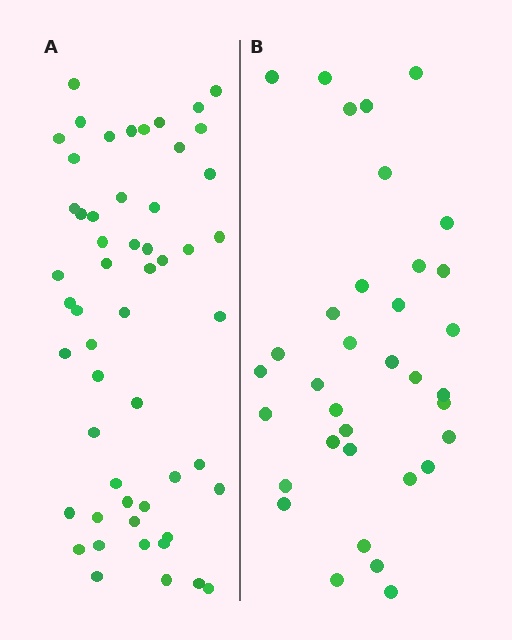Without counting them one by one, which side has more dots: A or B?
Region A (the left region) has more dots.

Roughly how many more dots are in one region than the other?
Region A has approximately 20 more dots than region B.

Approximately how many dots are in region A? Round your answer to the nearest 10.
About 50 dots. (The exact count is 54, which rounds to 50.)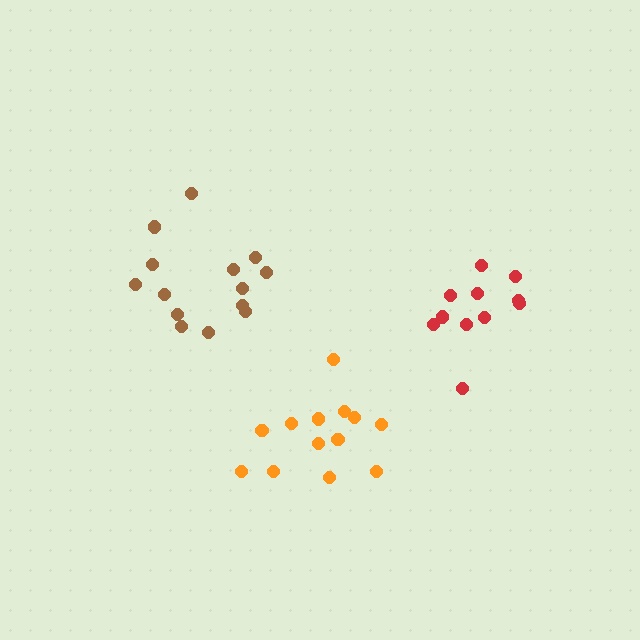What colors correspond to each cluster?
The clusters are colored: red, brown, orange.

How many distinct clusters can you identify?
There are 3 distinct clusters.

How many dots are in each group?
Group 1: 11 dots, Group 2: 14 dots, Group 3: 13 dots (38 total).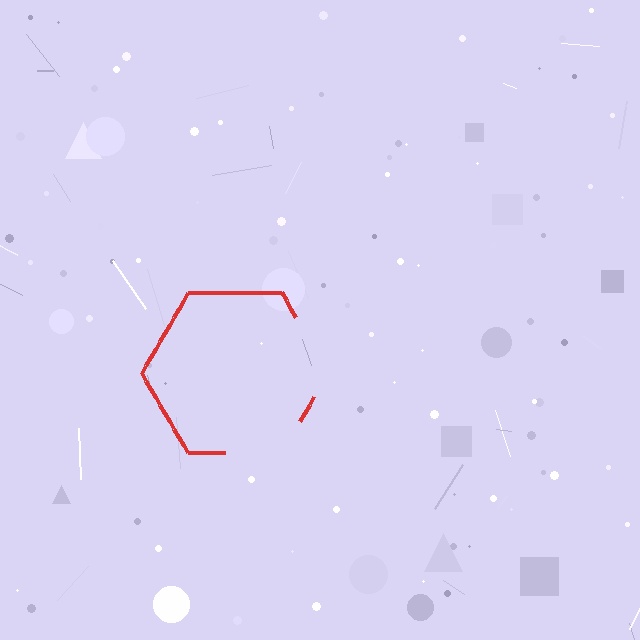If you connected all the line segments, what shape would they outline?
They would outline a hexagon.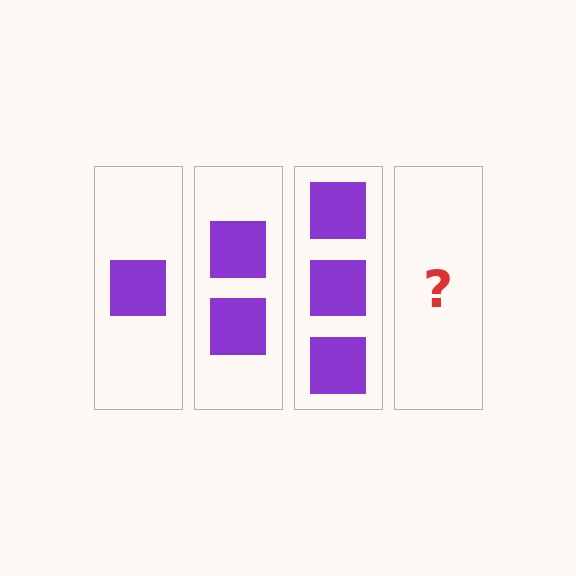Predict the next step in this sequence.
The next step is 4 squares.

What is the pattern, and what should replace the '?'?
The pattern is that each step adds one more square. The '?' should be 4 squares.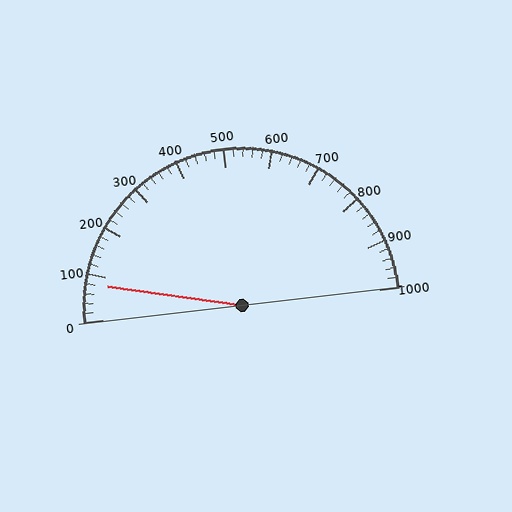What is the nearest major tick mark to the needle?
The nearest major tick mark is 100.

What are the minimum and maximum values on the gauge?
The gauge ranges from 0 to 1000.